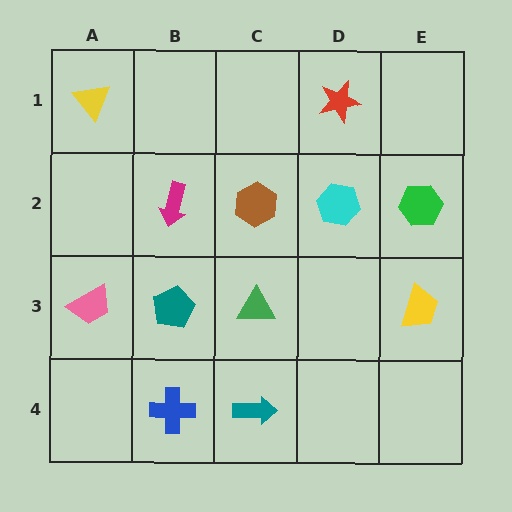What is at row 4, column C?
A teal arrow.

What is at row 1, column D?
A red star.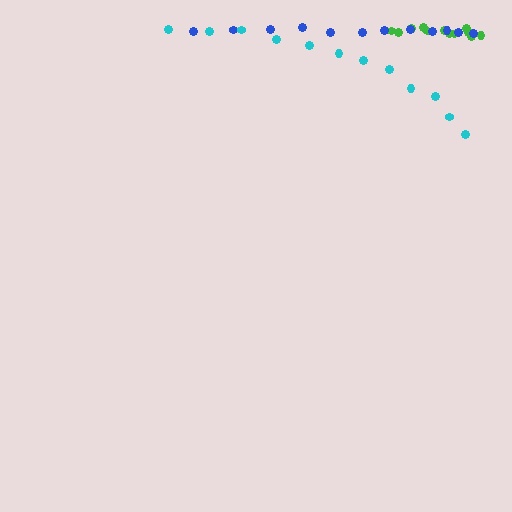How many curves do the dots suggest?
There are 3 distinct paths.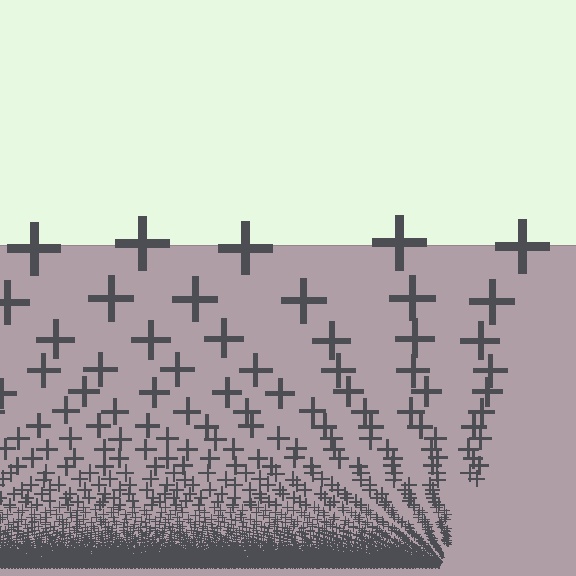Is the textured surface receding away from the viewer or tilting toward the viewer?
The surface appears to tilt toward the viewer. Texture elements get larger and sparser toward the top.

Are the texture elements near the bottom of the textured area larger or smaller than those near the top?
Smaller. The gradient is inverted — elements near the bottom are smaller and denser.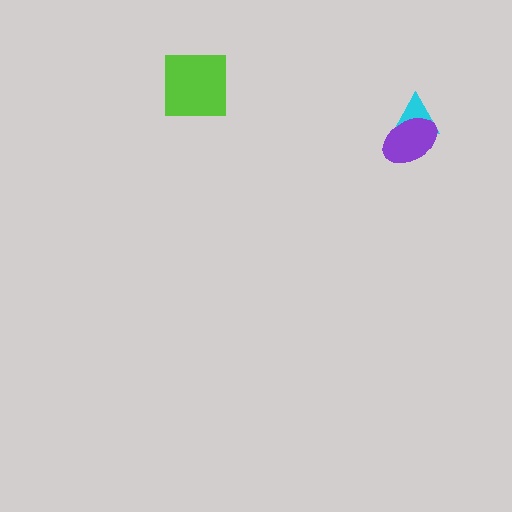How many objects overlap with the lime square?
0 objects overlap with the lime square.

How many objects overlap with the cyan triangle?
1 object overlaps with the cyan triangle.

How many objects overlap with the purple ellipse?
1 object overlaps with the purple ellipse.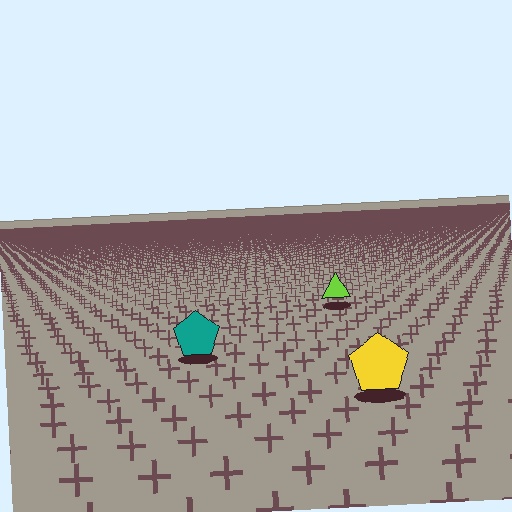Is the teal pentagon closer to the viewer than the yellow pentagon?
No. The yellow pentagon is closer — you can tell from the texture gradient: the ground texture is coarser near it.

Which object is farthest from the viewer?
The lime triangle is farthest from the viewer. It appears smaller and the ground texture around it is denser.